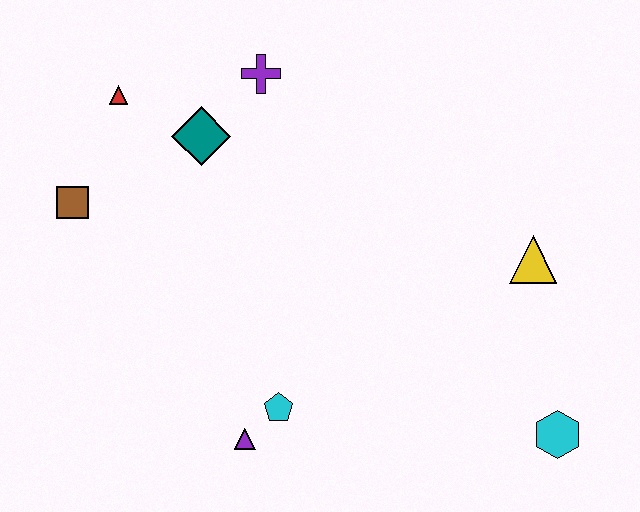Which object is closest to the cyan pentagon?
The purple triangle is closest to the cyan pentagon.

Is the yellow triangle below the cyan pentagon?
No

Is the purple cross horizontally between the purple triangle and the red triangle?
No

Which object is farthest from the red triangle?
The cyan hexagon is farthest from the red triangle.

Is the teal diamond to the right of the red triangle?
Yes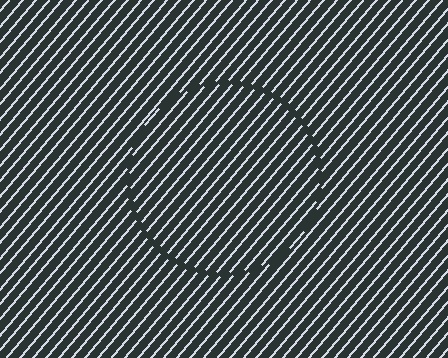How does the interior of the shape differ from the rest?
The interior of the shape contains the same grating, shifted by half a period — the contour is defined by the phase discontinuity where line-ends from the inner and outer gratings abut.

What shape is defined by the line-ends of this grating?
An illusory circle. The interior of the shape contains the same grating, shifted by half a period — the contour is defined by the phase discontinuity where line-ends from the inner and outer gratings abut.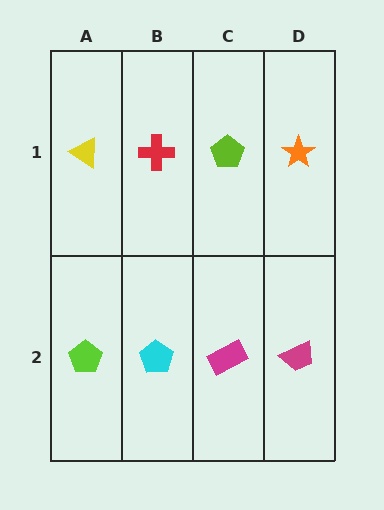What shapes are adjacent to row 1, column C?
A magenta rectangle (row 2, column C), a red cross (row 1, column B), an orange star (row 1, column D).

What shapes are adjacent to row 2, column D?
An orange star (row 1, column D), a magenta rectangle (row 2, column C).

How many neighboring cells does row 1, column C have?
3.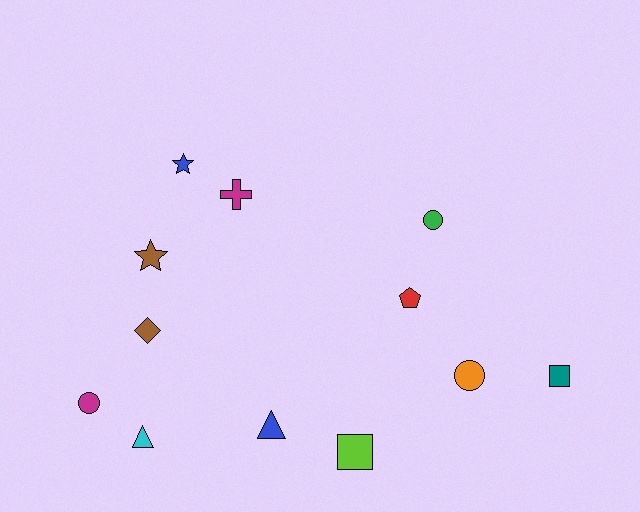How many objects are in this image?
There are 12 objects.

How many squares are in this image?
There are 2 squares.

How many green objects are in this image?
There is 1 green object.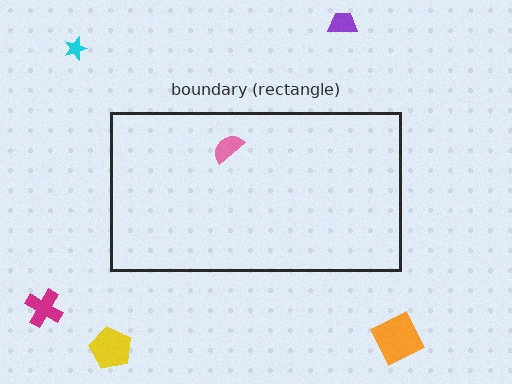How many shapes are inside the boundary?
1 inside, 5 outside.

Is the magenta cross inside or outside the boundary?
Outside.